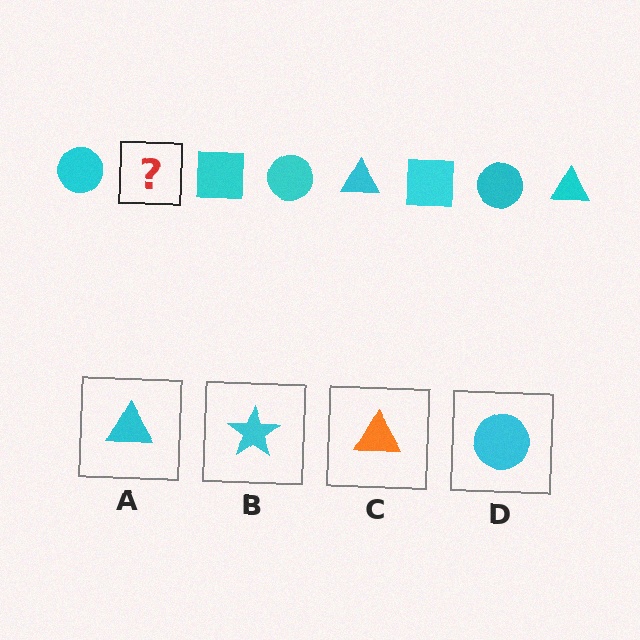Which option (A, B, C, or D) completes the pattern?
A.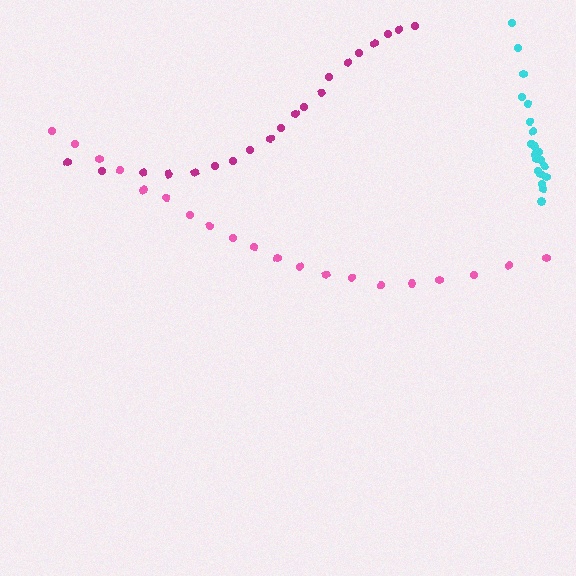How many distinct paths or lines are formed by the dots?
There are 3 distinct paths.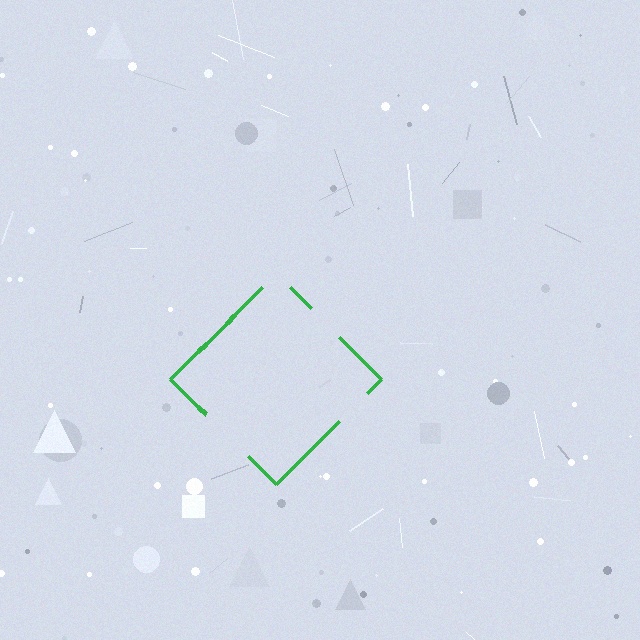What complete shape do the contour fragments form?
The contour fragments form a diamond.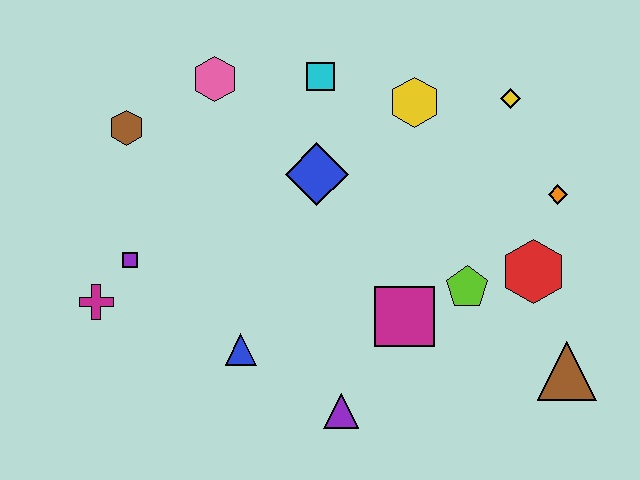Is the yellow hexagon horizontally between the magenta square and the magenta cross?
No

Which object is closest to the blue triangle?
The purple triangle is closest to the blue triangle.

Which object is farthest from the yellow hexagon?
The magenta cross is farthest from the yellow hexagon.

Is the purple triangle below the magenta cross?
Yes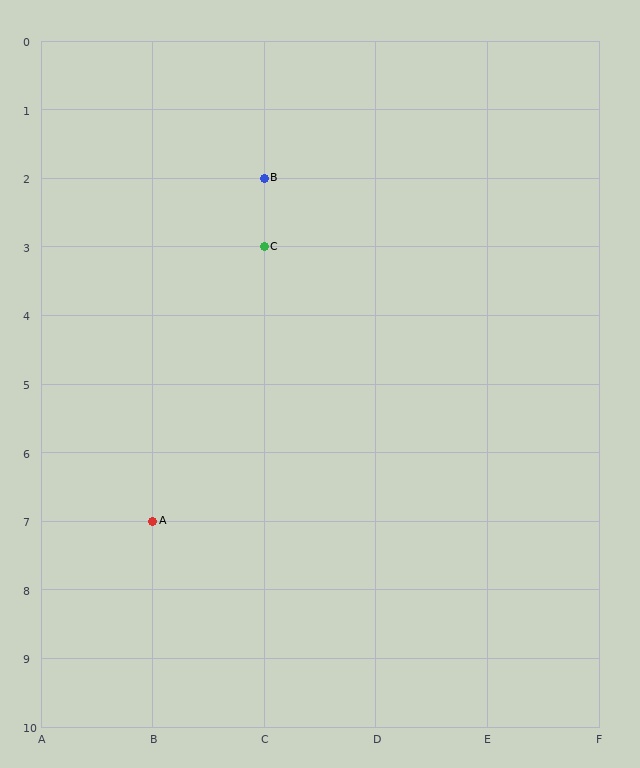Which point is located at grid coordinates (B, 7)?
Point A is at (B, 7).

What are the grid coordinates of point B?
Point B is at grid coordinates (C, 2).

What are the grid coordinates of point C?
Point C is at grid coordinates (C, 3).